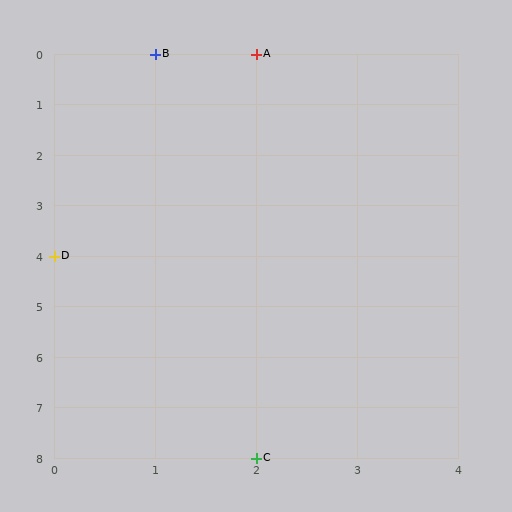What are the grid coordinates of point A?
Point A is at grid coordinates (2, 0).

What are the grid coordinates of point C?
Point C is at grid coordinates (2, 8).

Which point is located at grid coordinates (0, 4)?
Point D is at (0, 4).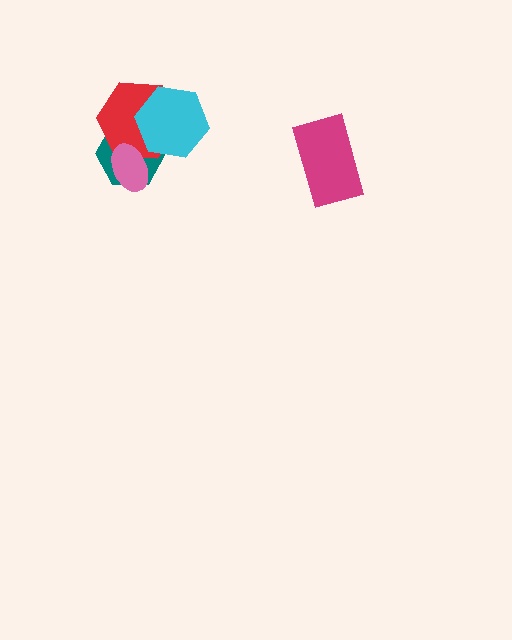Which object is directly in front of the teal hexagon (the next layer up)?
The red hexagon is directly in front of the teal hexagon.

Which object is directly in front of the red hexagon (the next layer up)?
The pink ellipse is directly in front of the red hexagon.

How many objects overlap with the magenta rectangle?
0 objects overlap with the magenta rectangle.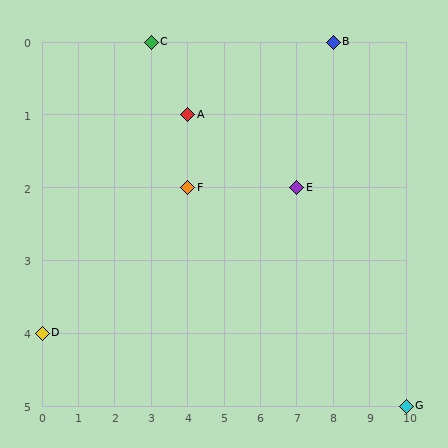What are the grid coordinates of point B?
Point B is at grid coordinates (8, 0).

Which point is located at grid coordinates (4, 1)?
Point A is at (4, 1).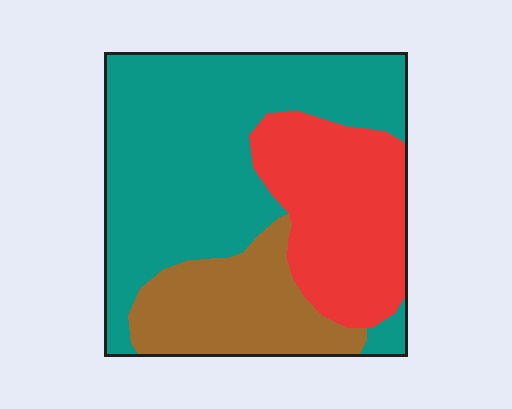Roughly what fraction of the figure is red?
Red takes up about one quarter (1/4) of the figure.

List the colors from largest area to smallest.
From largest to smallest: teal, red, brown.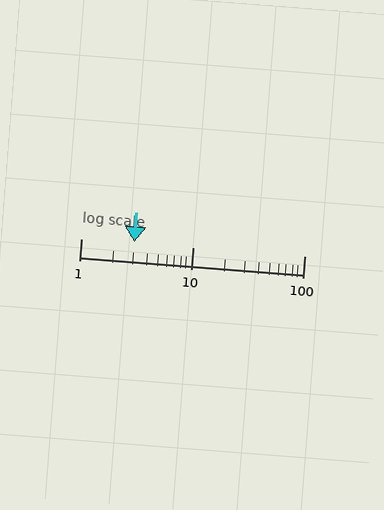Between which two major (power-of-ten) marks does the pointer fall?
The pointer is between 1 and 10.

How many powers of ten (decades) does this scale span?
The scale spans 2 decades, from 1 to 100.